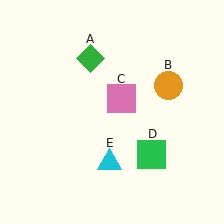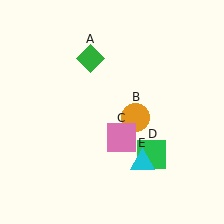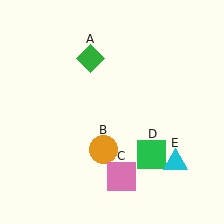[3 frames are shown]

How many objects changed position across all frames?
3 objects changed position: orange circle (object B), pink square (object C), cyan triangle (object E).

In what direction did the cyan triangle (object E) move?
The cyan triangle (object E) moved right.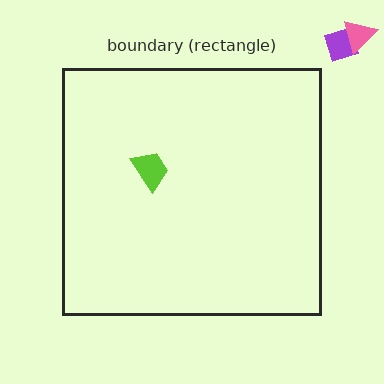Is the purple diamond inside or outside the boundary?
Outside.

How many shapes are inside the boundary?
1 inside, 2 outside.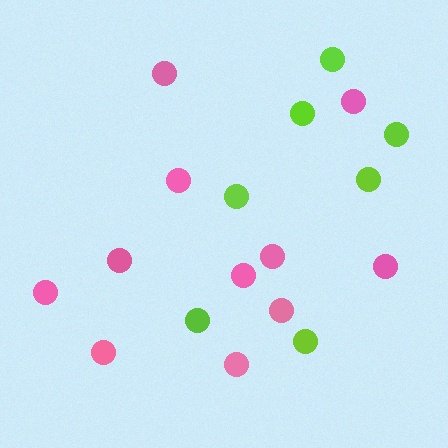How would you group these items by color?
There are 2 groups: one group of pink circles (11) and one group of lime circles (7).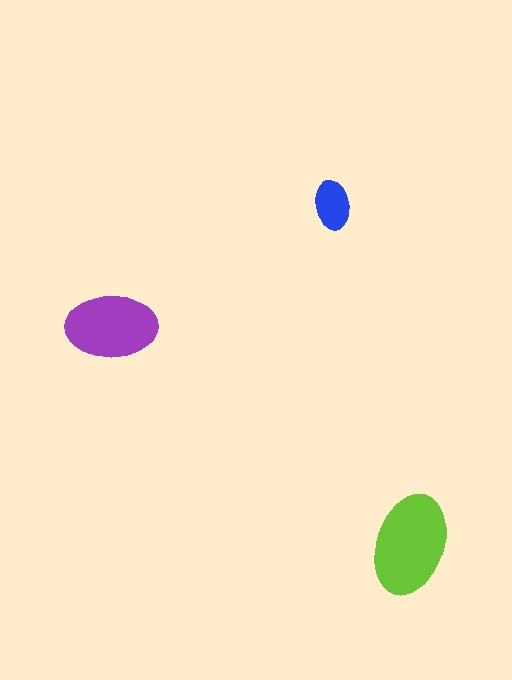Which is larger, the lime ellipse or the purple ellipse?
The lime one.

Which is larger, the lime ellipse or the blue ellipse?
The lime one.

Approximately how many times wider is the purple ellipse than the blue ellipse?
About 2 times wider.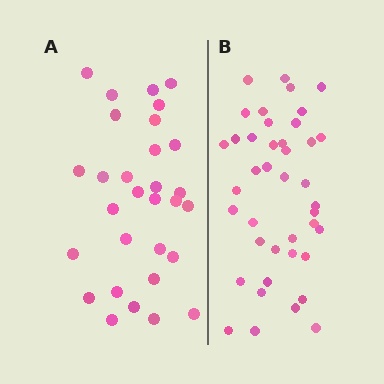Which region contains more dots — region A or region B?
Region B (the right region) has more dots.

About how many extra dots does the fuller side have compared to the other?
Region B has roughly 12 or so more dots than region A.